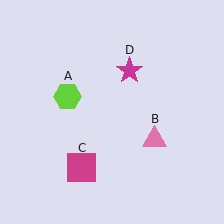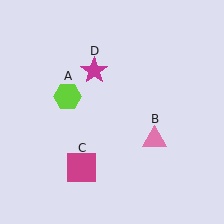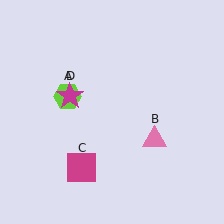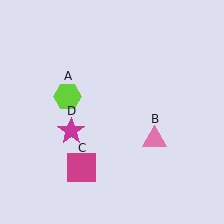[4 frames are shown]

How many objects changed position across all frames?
1 object changed position: magenta star (object D).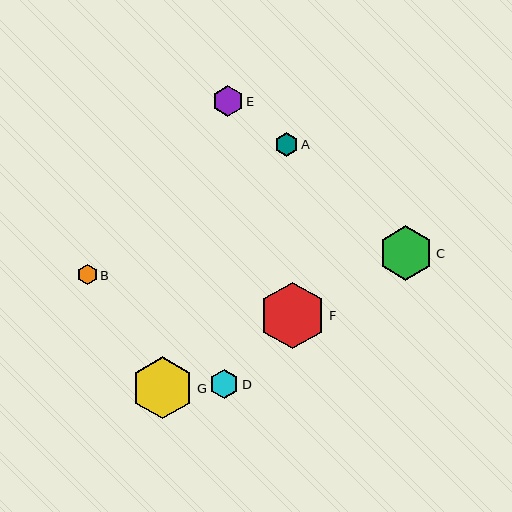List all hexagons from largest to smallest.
From largest to smallest: F, G, C, E, D, A, B.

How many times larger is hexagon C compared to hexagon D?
Hexagon C is approximately 1.9 times the size of hexagon D.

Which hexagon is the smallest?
Hexagon B is the smallest with a size of approximately 20 pixels.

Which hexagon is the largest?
Hexagon F is the largest with a size of approximately 66 pixels.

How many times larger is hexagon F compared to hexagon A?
Hexagon F is approximately 2.8 times the size of hexagon A.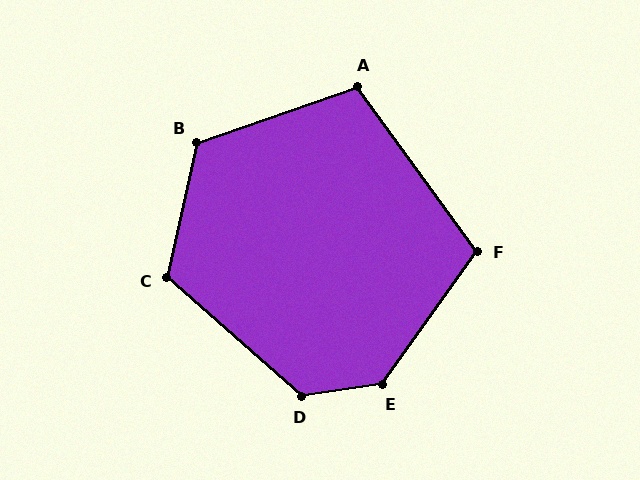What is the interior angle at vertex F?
Approximately 109 degrees (obtuse).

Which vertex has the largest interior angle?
E, at approximately 134 degrees.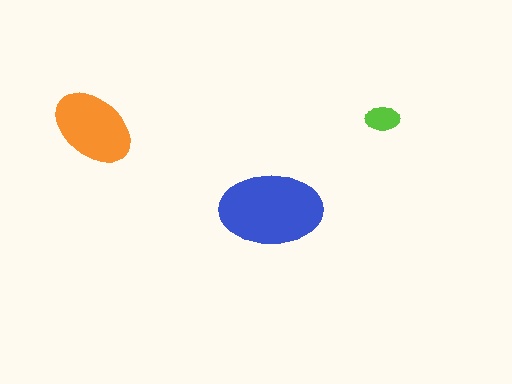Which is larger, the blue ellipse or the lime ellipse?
The blue one.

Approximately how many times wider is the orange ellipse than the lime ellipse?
About 2.5 times wider.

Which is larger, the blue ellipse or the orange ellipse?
The blue one.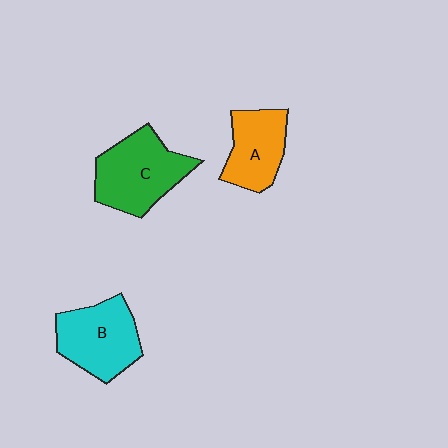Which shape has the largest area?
Shape C (green).